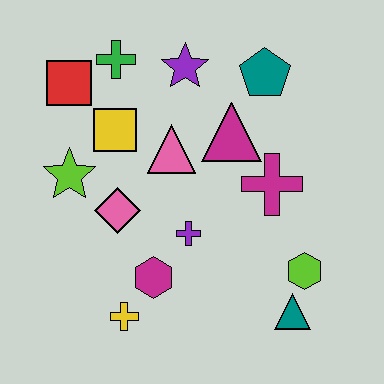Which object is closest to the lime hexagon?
The teal triangle is closest to the lime hexagon.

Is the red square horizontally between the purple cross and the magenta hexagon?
No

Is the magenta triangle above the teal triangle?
Yes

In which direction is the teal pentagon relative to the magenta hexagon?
The teal pentagon is above the magenta hexagon.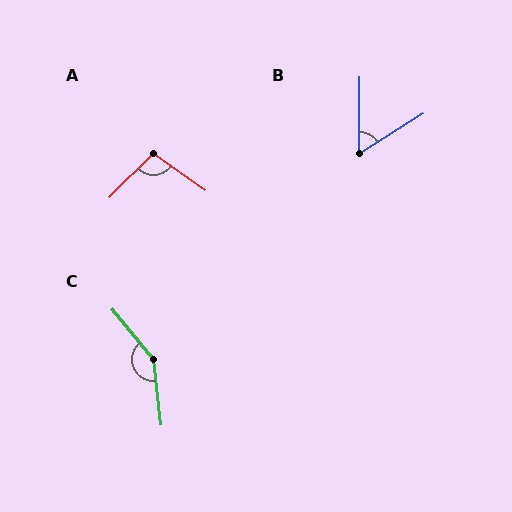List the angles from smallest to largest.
B (57°), A (100°), C (147°).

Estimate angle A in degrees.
Approximately 100 degrees.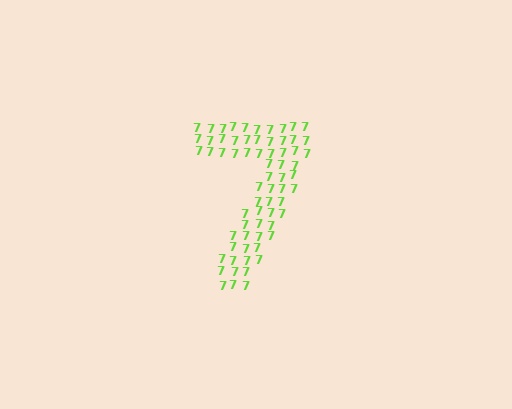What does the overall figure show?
The overall figure shows the digit 7.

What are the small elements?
The small elements are digit 7's.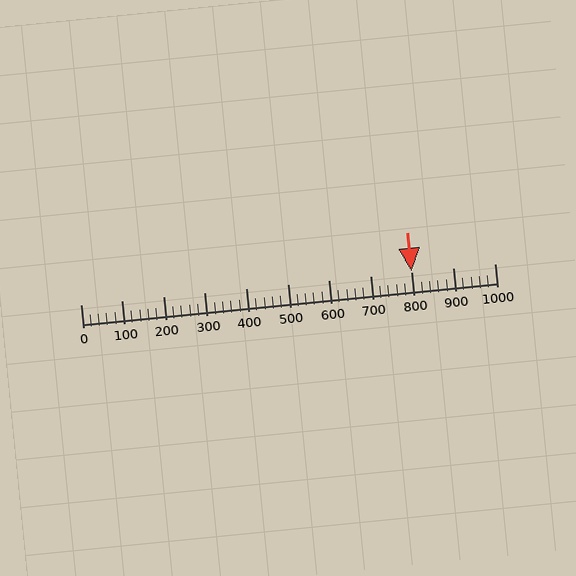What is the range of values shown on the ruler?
The ruler shows values from 0 to 1000.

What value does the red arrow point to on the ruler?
The red arrow points to approximately 800.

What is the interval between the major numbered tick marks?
The major tick marks are spaced 100 units apart.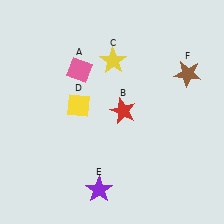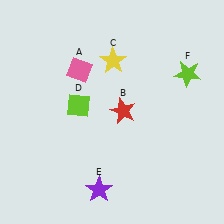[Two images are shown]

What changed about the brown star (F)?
In Image 1, F is brown. In Image 2, it changed to lime.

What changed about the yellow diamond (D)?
In Image 1, D is yellow. In Image 2, it changed to lime.